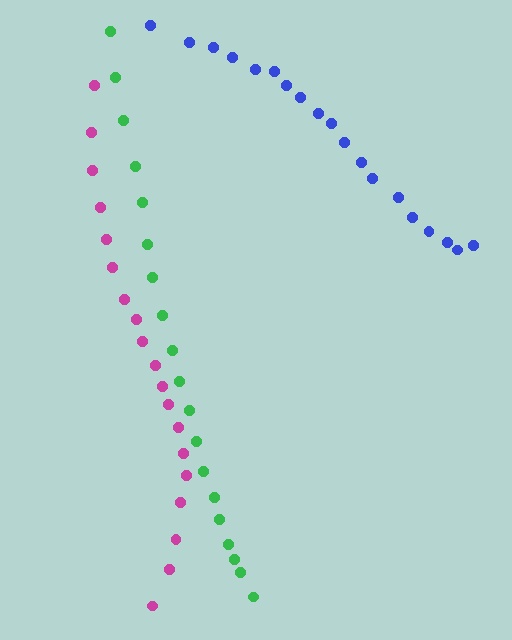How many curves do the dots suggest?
There are 3 distinct paths.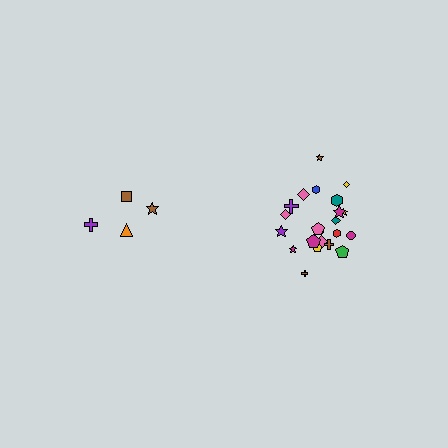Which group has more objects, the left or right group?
The right group.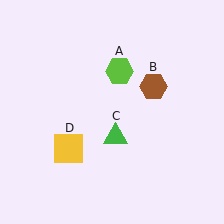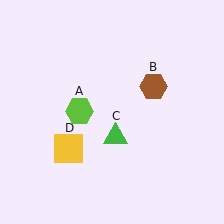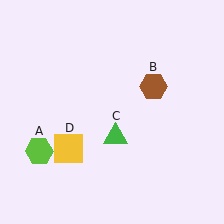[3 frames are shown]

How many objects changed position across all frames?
1 object changed position: lime hexagon (object A).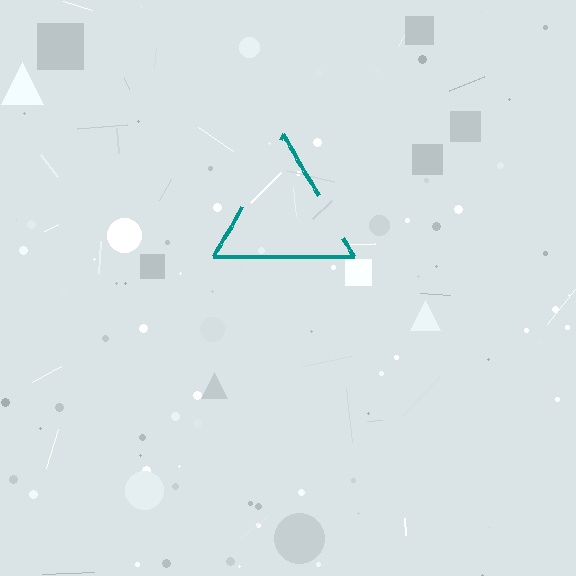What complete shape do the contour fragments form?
The contour fragments form a triangle.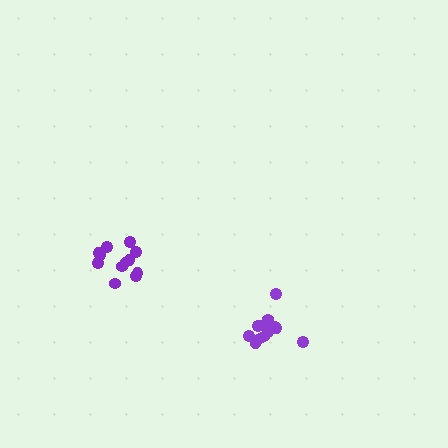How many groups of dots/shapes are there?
There are 2 groups.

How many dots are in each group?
Group 1: 12 dots, Group 2: 12 dots (24 total).